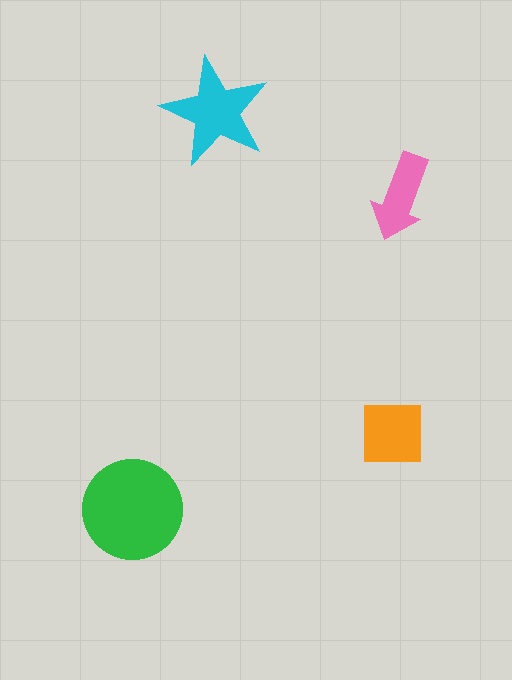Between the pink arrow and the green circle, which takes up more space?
The green circle.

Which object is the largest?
The green circle.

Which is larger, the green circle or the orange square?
The green circle.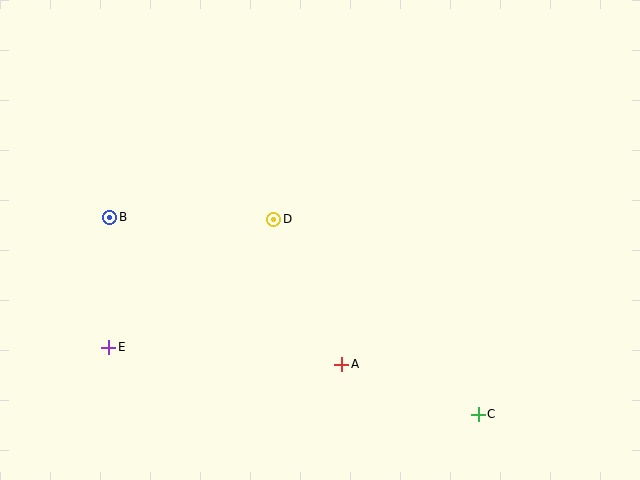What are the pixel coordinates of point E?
Point E is at (109, 347).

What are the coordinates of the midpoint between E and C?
The midpoint between E and C is at (294, 381).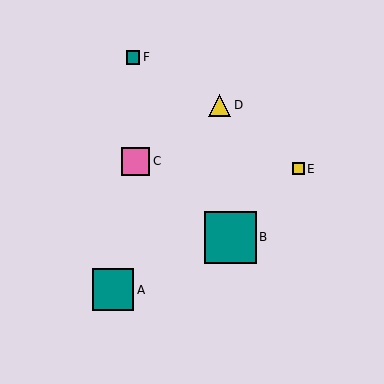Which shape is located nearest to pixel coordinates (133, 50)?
The teal square (labeled F) at (133, 57) is nearest to that location.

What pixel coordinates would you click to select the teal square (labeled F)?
Click at (133, 57) to select the teal square F.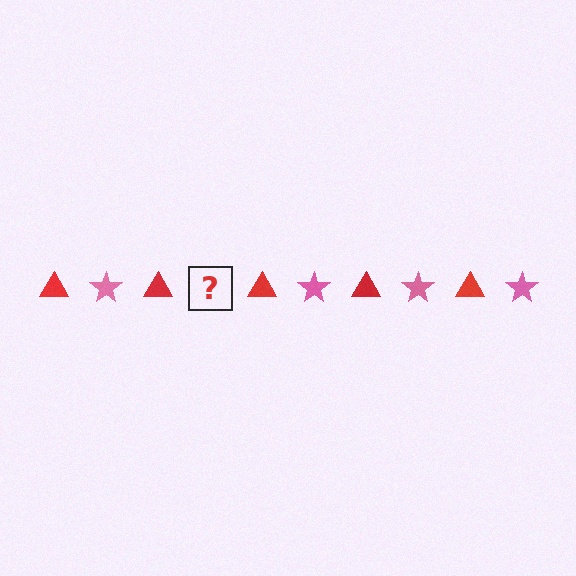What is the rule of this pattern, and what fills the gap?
The rule is that the pattern alternates between red triangle and pink star. The gap should be filled with a pink star.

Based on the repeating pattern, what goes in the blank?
The blank should be a pink star.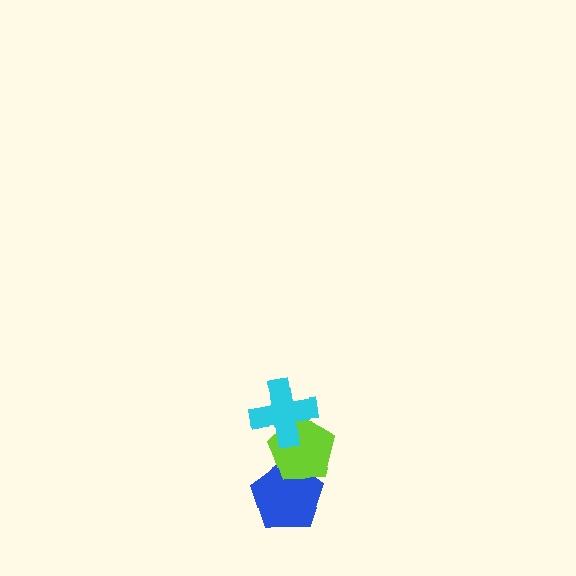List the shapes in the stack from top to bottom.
From top to bottom: the cyan cross, the lime pentagon, the blue pentagon.